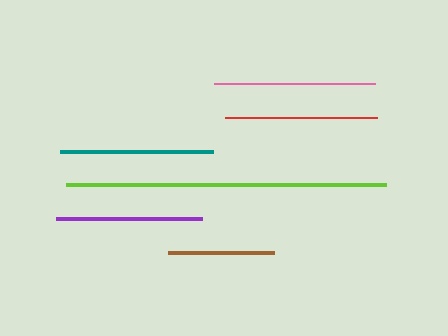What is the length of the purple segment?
The purple segment is approximately 146 pixels long.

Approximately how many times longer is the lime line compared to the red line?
The lime line is approximately 2.1 times the length of the red line.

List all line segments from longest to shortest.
From longest to shortest: lime, pink, teal, red, purple, brown.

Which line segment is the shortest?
The brown line is the shortest at approximately 106 pixels.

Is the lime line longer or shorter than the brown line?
The lime line is longer than the brown line.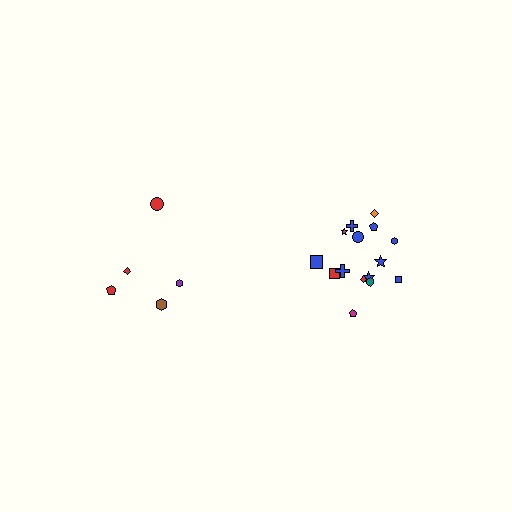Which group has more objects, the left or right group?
The right group.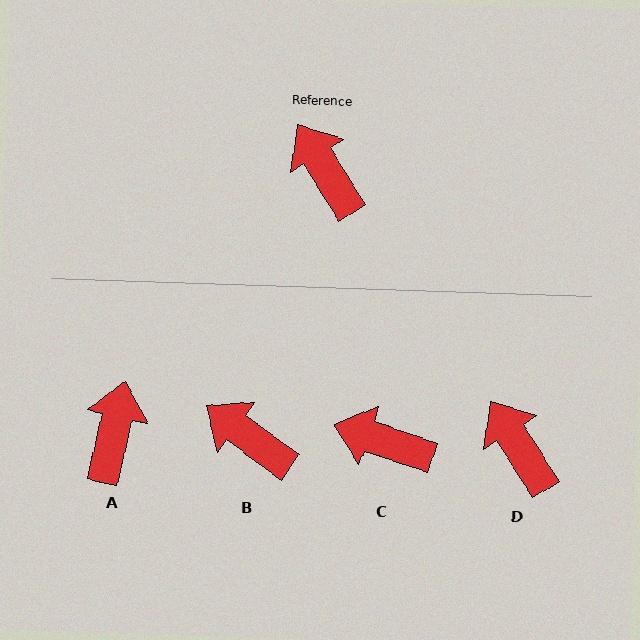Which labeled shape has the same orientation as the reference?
D.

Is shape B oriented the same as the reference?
No, it is off by about 21 degrees.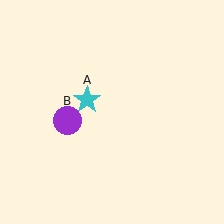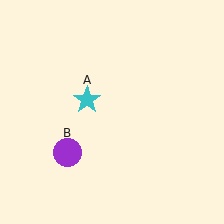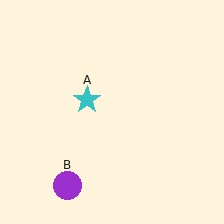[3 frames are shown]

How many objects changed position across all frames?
1 object changed position: purple circle (object B).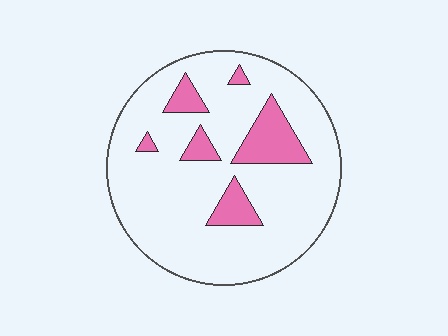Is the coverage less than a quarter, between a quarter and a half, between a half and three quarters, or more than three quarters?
Less than a quarter.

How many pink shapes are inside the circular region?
6.